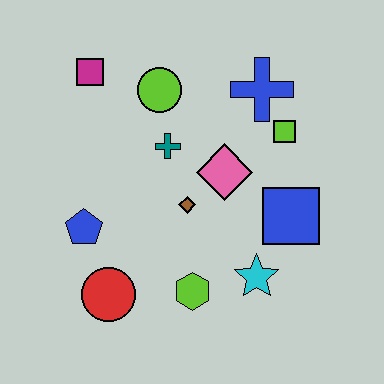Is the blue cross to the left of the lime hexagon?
No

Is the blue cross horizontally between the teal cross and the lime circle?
No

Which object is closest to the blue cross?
The lime square is closest to the blue cross.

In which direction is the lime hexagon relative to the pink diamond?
The lime hexagon is below the pink diamond.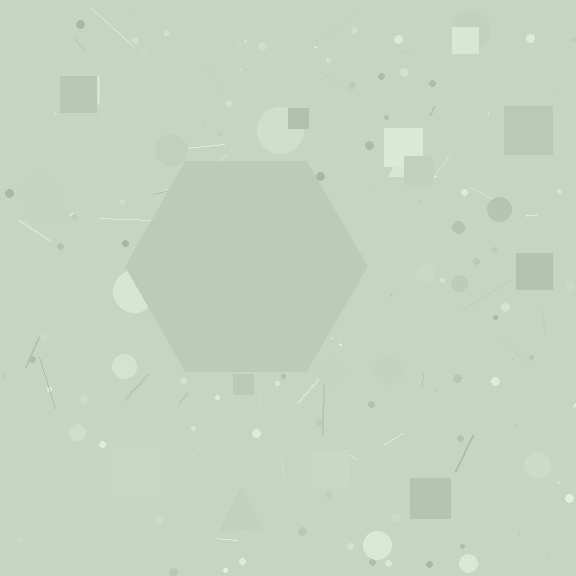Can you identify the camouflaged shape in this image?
The camouflaged shape is a hexagon.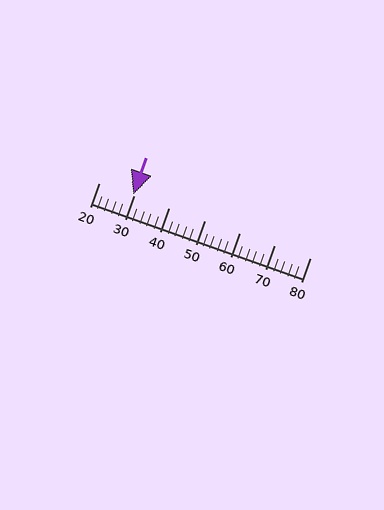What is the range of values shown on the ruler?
The ruler shows values from 20 to 80.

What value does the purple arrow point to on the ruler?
The purple arrow points to approximately 30.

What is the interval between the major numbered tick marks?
The major tick marks are spaced 10 units apart.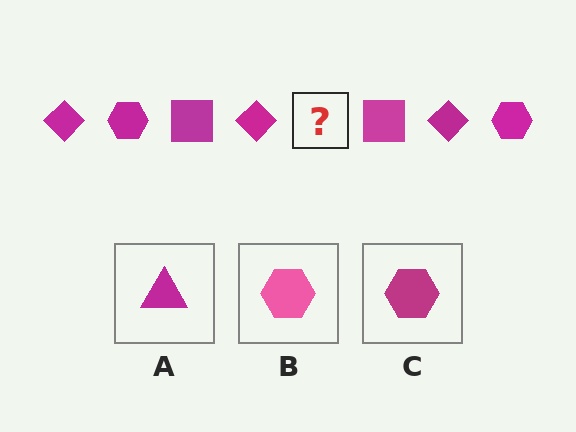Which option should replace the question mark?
Option C.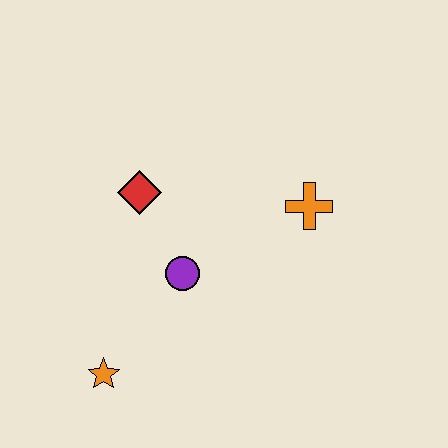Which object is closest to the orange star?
The purple circle is closest to the orange star.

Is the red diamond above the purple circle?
Yes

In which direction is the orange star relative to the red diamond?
The orange star is below the red diamond.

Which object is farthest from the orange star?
The orange cross is farthest from the orange star.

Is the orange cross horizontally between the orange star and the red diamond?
No